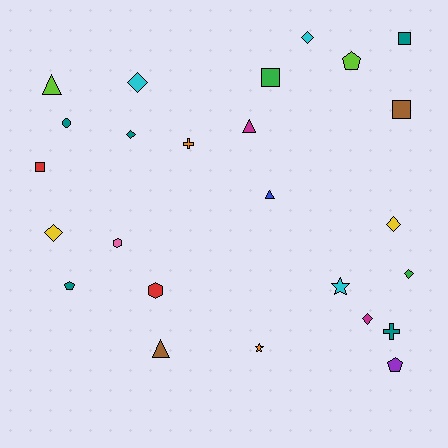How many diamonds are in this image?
There are 7 diamonds.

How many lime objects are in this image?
There are 2 lime objects.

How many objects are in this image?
There are 25 objects.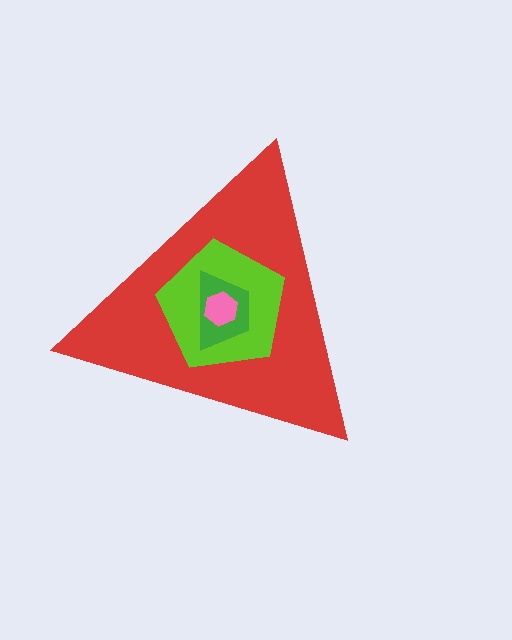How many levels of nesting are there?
4.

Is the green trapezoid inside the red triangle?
Yes.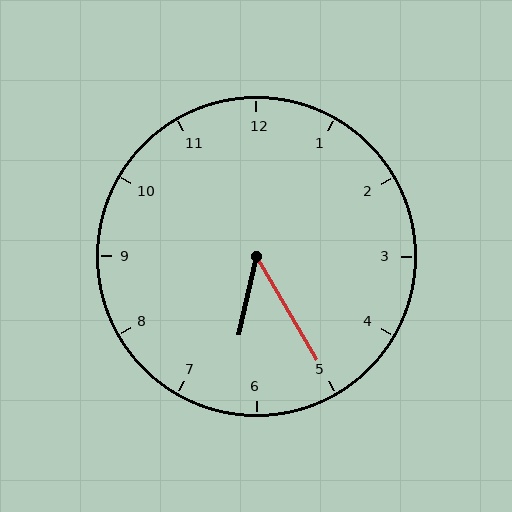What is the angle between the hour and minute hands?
Approximately 42 degrees.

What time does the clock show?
6:25.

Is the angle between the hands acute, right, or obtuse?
It is acute.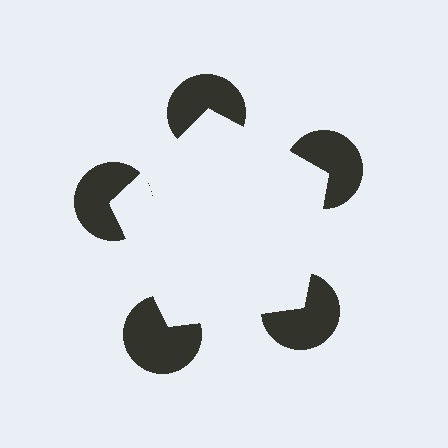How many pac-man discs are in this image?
There are 5 — one at each vertex of the illusory pentagon.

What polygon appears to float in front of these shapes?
An illusory pentagon — its edges are inferred from the aligned wedge cuts in the pac-man discs, not physically drawn.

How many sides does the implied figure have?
5 sides.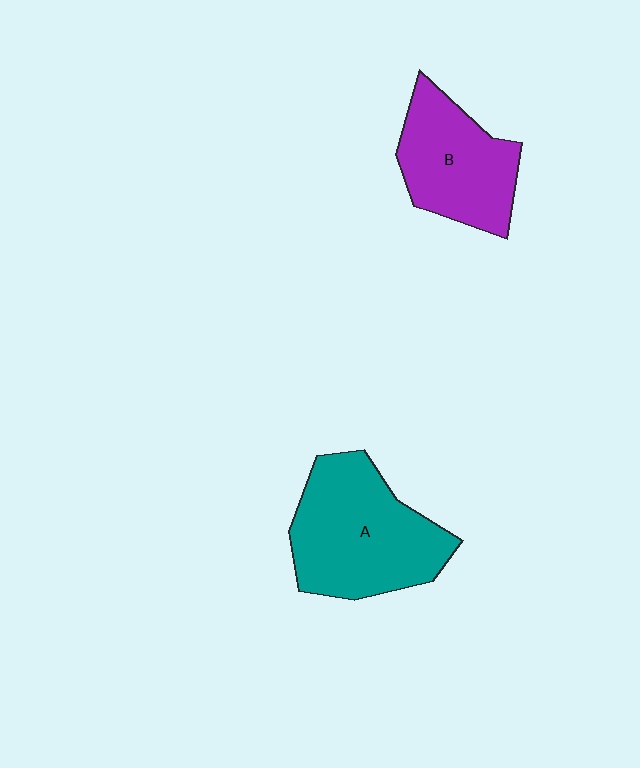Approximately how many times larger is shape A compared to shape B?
Approximately 1.4 times.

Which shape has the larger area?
Shape A (teal).